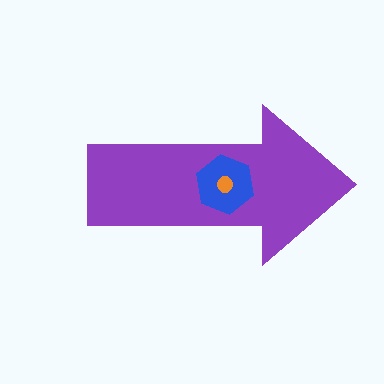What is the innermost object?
The orange circle.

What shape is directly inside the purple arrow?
The blue hexagon.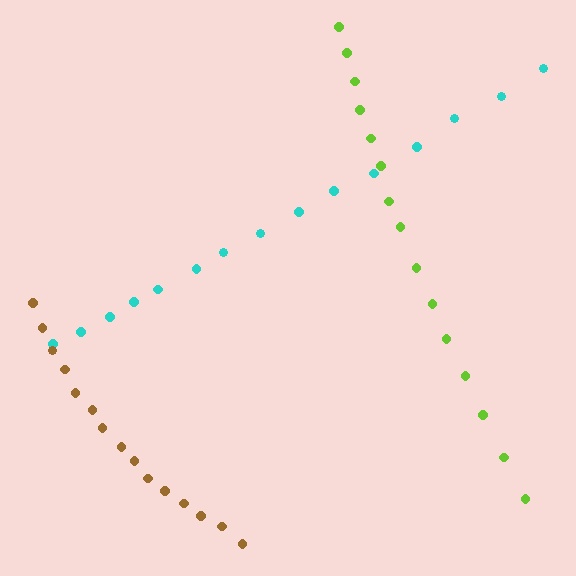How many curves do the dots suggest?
There are 3 distinct paths.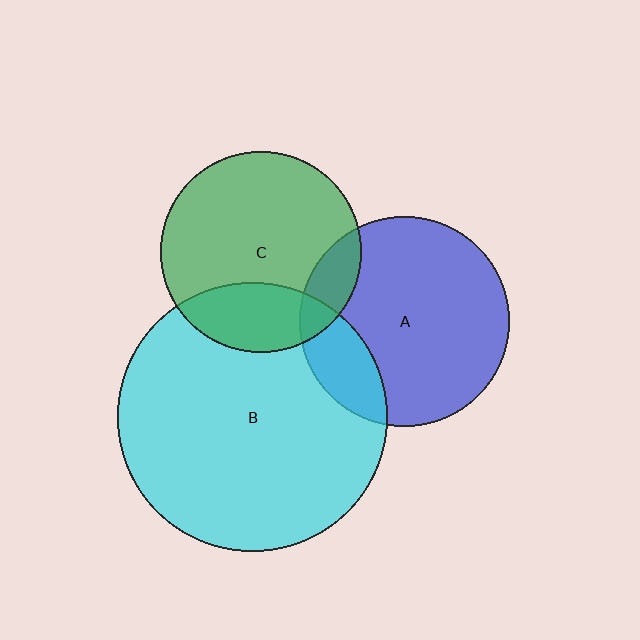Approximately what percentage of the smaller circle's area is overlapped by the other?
Approximately 25%.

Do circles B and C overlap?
Yes.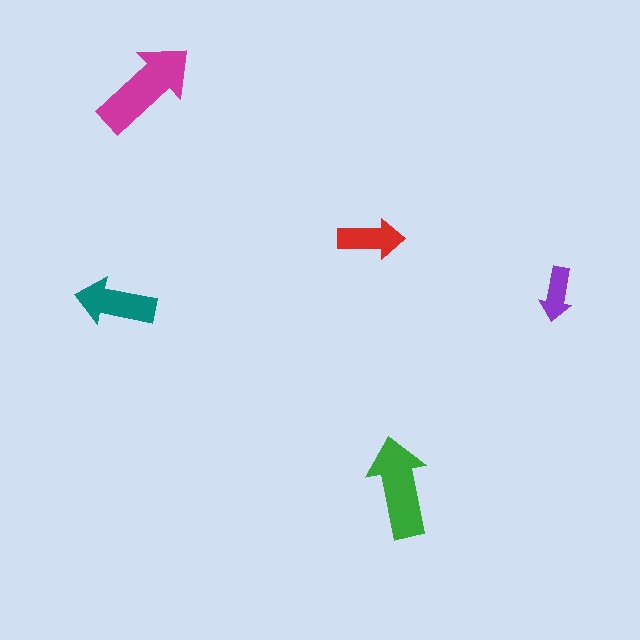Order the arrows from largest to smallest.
the magenta one, the green one, the teal one, the red one, the purple one.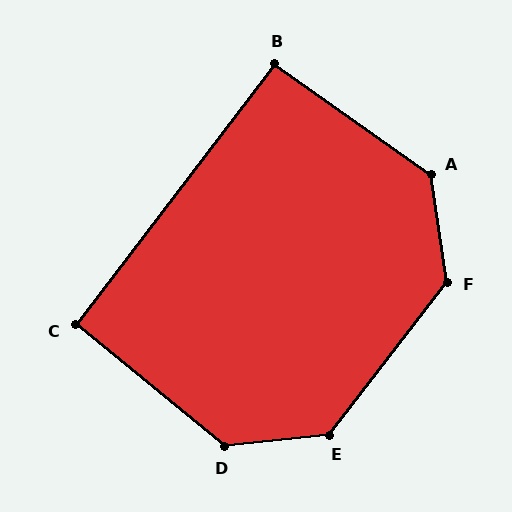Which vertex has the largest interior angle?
E, at approximately 134 degrees.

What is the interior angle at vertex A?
Approximately 134 degrees (obtuse).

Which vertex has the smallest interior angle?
C, at approximately 92 degrees.